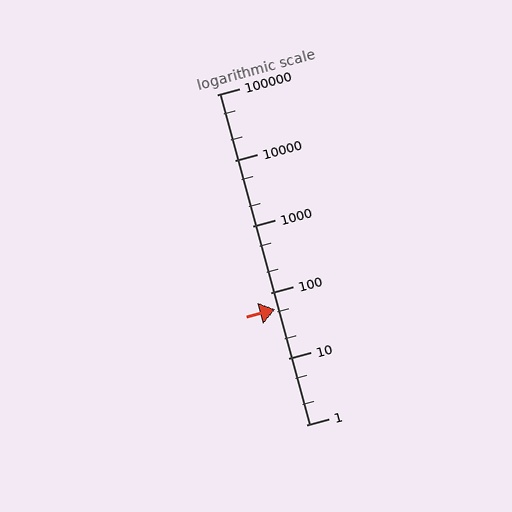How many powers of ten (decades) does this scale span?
The scale spans 5 decades, from 1 to 100000.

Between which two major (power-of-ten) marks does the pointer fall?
The pointer is between 10 and 100.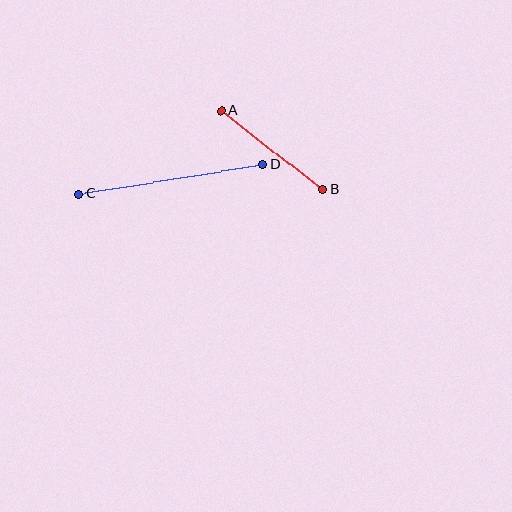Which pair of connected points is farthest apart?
Points C and D are farthest apart.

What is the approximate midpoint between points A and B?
The midpoint is at approximately (272, 150) pixels.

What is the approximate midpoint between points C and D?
The midpoint is at approximately (171, 179) pixels.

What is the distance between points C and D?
The distance is approximately 186 pixels.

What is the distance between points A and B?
The distance is approximately 128 pixels.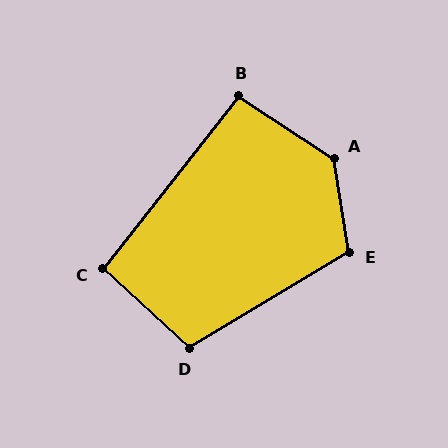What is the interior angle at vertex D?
Approximately 106 degrees (obtuse).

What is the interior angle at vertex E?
Approximately 112 degrees (obtuse).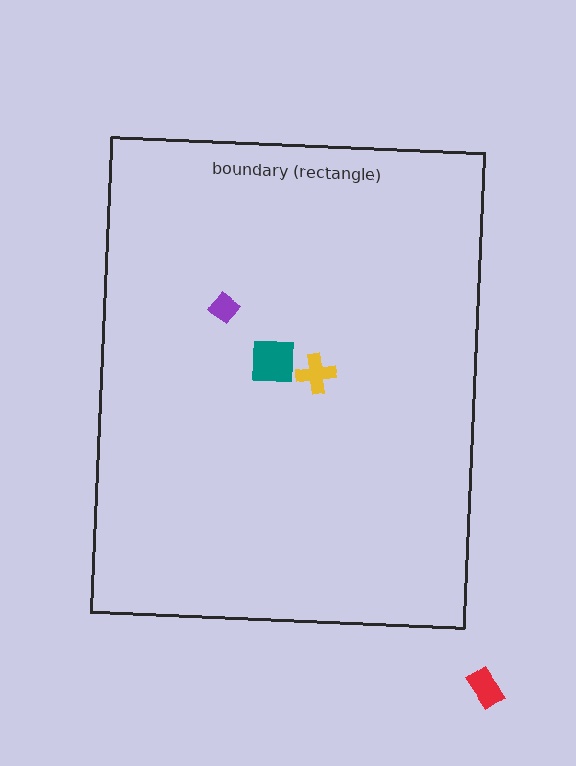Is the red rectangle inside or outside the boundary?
Outside.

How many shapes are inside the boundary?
3 inside, 1 outside.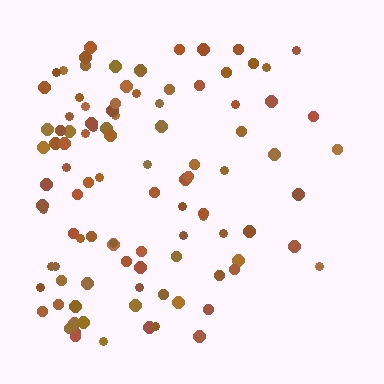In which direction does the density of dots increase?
From right to left, with the left side densest.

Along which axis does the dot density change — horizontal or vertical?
Horizontal.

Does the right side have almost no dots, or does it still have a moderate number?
Still a moderate number, just noticeably fewer than the left.